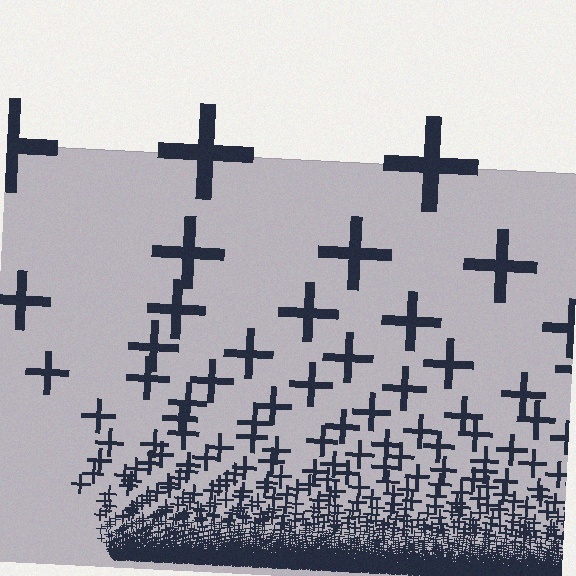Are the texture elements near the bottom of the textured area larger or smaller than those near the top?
Smaller. The gradient is inverted — elements near the bottom are smaller and denser.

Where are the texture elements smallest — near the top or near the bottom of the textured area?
Near the bottom.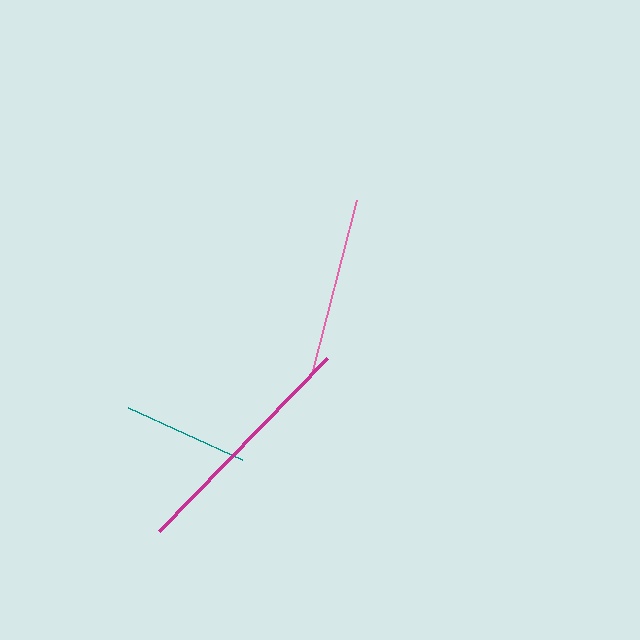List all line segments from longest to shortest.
From longest to shortest: magenta, pink, teal.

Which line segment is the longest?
The magenta line is the longest at approximately 241 pixels.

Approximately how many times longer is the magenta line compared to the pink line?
The magenta line is approximately 1.3 times the length of the pink line.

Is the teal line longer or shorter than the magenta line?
The magenta line is longer than the teal line.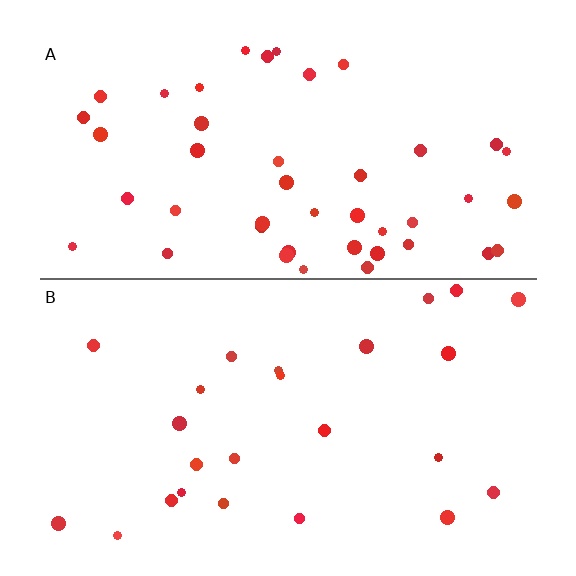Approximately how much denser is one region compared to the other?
Approximately 1.8× — region A over region B.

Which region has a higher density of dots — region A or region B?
A (the top).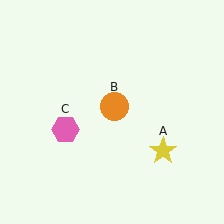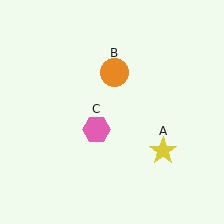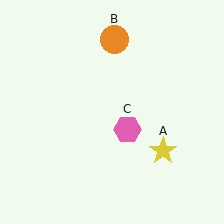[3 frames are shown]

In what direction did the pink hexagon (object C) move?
The pink hexagon (object C) moved right.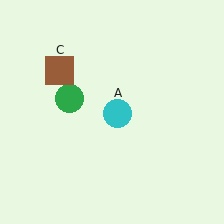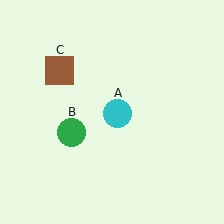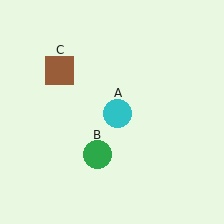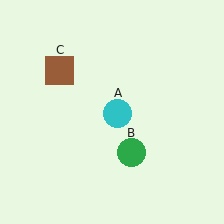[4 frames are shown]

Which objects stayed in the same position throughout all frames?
Cyan circle (object A) and brown square (object C) remained stationary.